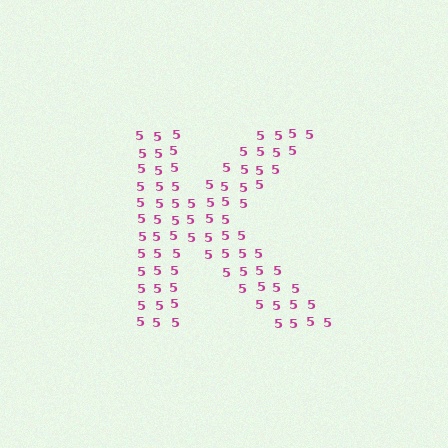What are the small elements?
The small elements are digit 5's.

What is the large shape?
The large shape is the letter K.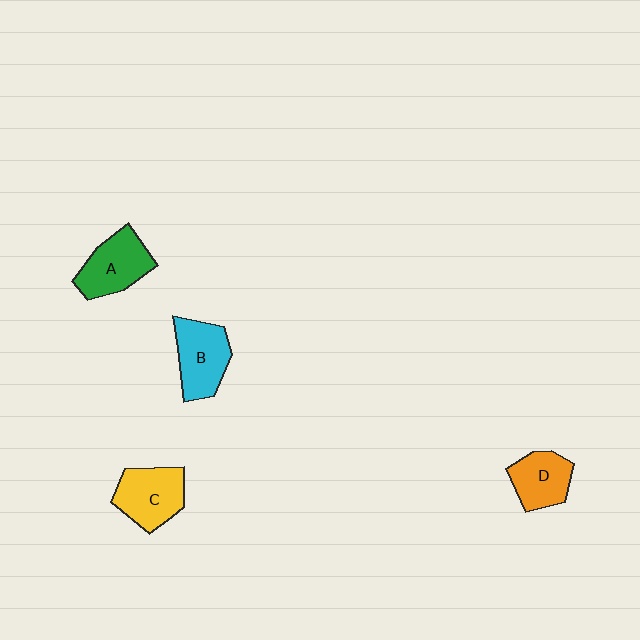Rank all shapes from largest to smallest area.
From largest to smallest: C (yellow), B (cyan), A (green), D (orange).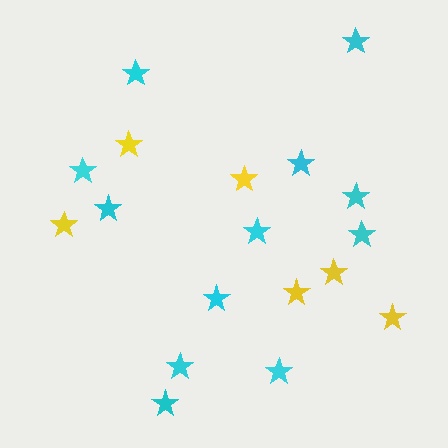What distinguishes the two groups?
There are 2 groups: one group of yellow stars (6) and one group of cyan stars (12).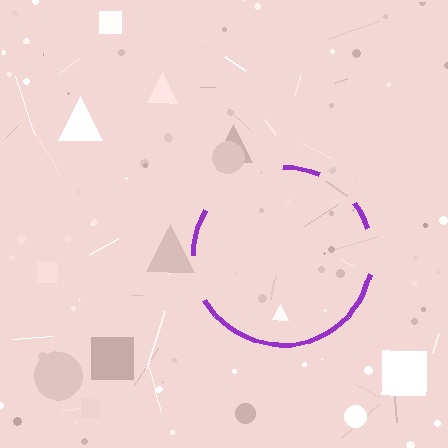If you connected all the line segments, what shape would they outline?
They would outline a circle.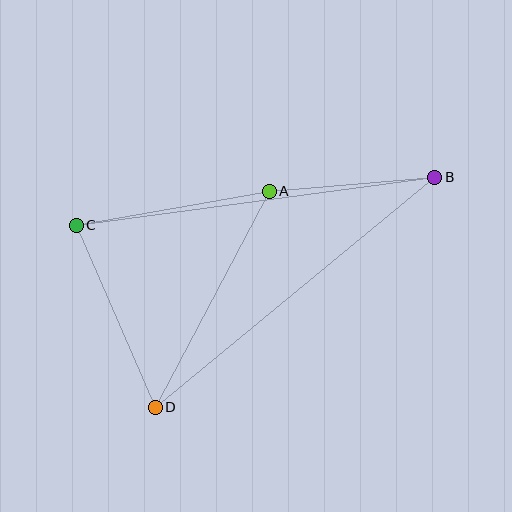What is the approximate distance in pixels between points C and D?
The distance between C and D is approximately 198 pixels.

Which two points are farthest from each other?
Points B and D are farthest from each other.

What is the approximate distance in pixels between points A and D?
The distance between A and D is approximately 244 pixels.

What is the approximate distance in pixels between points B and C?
The distance between B and C is approximately 361 pixels.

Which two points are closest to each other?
Points A and B are closest to each other.